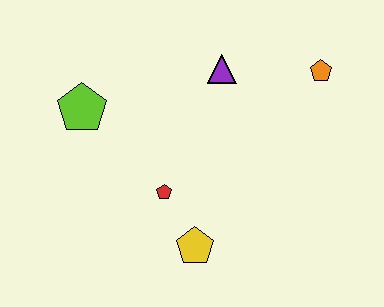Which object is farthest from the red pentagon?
The orange pentagon is farthest from the red pentagon.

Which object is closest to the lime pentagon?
The red pentagon is closest to the lime pentagon.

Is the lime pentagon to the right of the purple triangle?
No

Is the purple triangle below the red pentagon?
No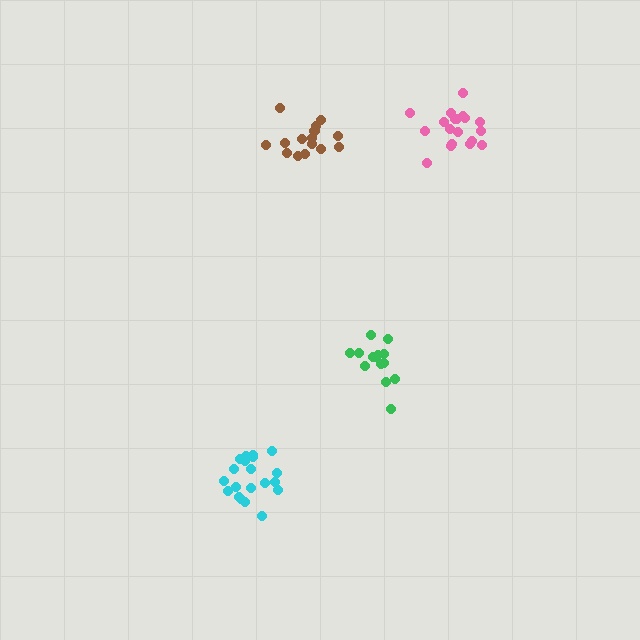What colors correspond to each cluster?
The clusters are colored: pink, green, cyan, brown.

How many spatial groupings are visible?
There are 4 spatial groupings.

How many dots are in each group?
Group 1: 19 dots, Group 2: 14 dots, Group 3: 20 dots, Group 4: 15 dots (68 total).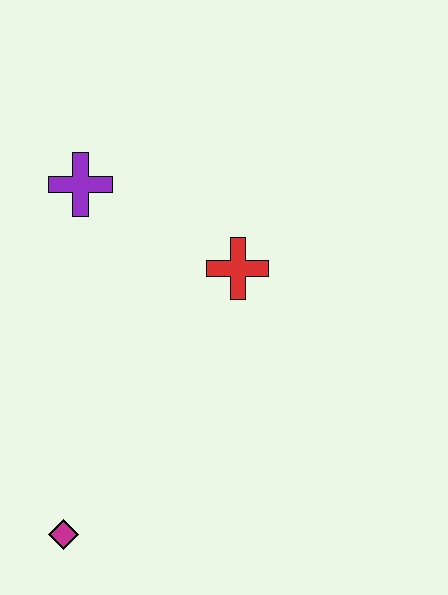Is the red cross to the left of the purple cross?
No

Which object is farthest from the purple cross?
The magenta diamond is farthest from the purple cross.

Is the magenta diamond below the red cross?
Yes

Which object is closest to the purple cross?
The red cross is closest to the purple cross.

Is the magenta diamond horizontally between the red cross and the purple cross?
No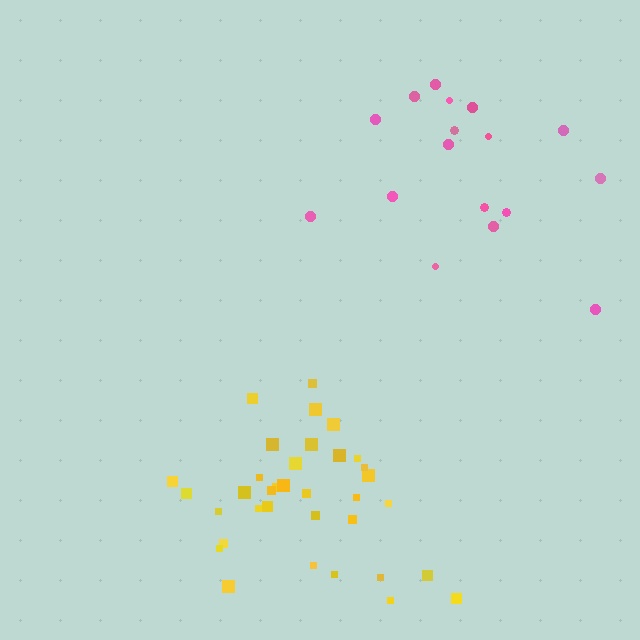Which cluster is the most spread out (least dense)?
Pink.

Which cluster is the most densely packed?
Yellow.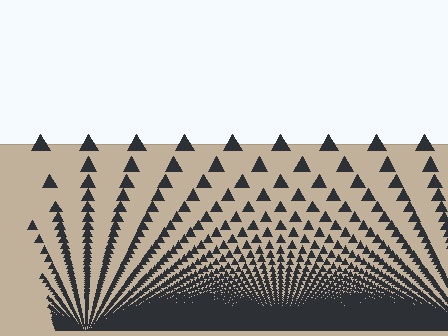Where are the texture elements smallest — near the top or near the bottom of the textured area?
Near the bottom.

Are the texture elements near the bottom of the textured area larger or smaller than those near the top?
Smaller. The gradient is inverted — elements near the bottom are smaller and denser.